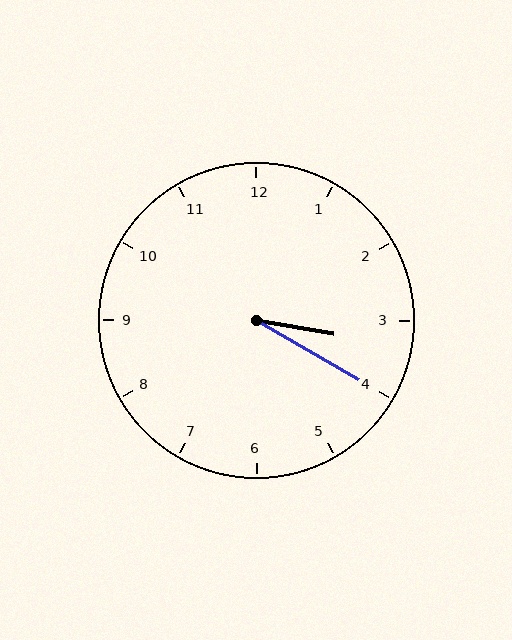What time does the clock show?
3:20.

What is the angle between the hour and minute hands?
Approximately 20 degrees.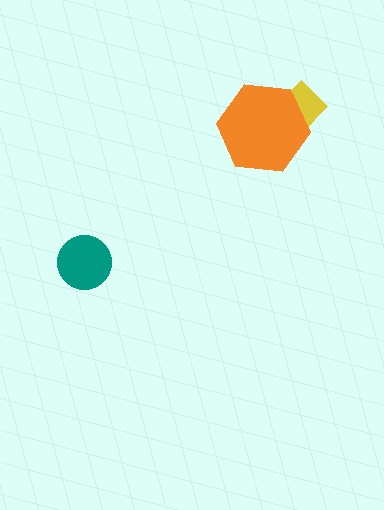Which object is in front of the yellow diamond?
The orange hexagon is in front of the yellow diamond.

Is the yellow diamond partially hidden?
Yes, it is partially covered by another shape.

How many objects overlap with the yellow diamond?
1 object overlaps with the yellow diamond.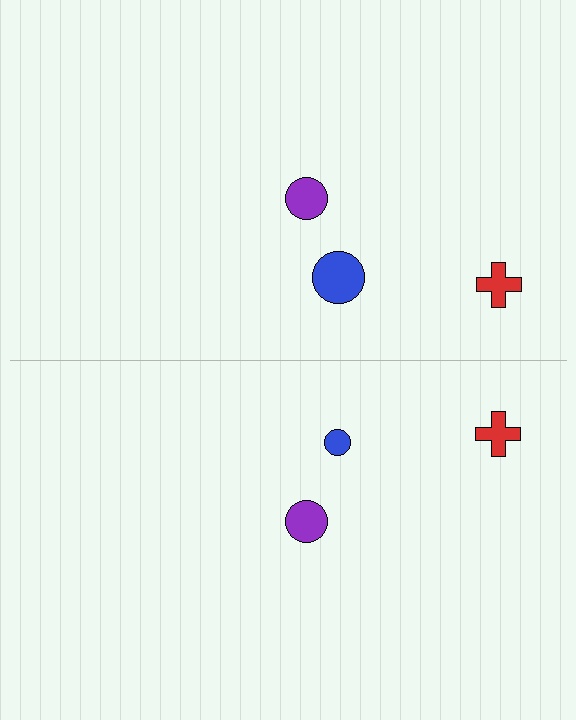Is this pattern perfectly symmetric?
No, the pattern is not perfectly symmetric. The blue circle on the bottom side has a different size than its mirror counterpart.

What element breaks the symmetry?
The blue circle on the bottom side has a different size than its mirror counterpart.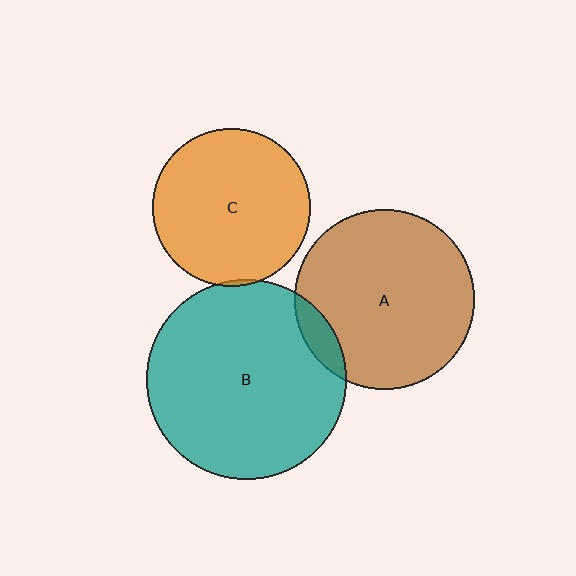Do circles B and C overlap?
Yes.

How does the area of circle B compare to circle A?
Approximately 1.2 times.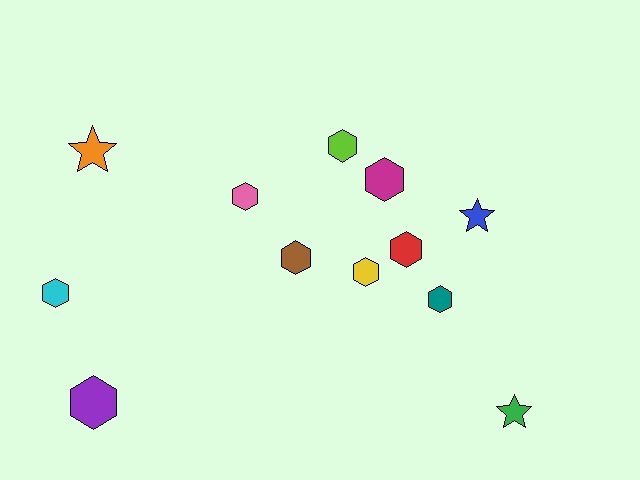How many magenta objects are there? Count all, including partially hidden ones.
There is 1 magenta object.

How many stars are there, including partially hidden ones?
There are 3 stars.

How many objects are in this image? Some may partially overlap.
There are 12 objects.